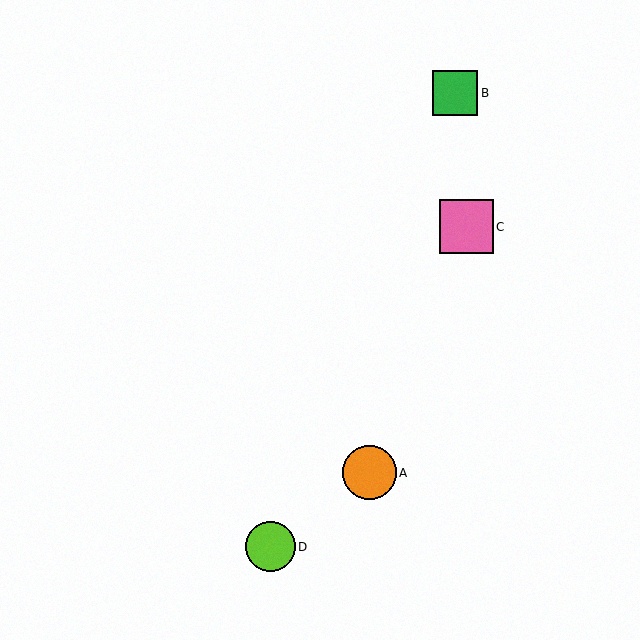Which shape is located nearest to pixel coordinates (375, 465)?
The orange circle (labeled A) at (369, 473) is nearest to that location.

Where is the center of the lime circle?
The center of the lime circle is at (270, 547).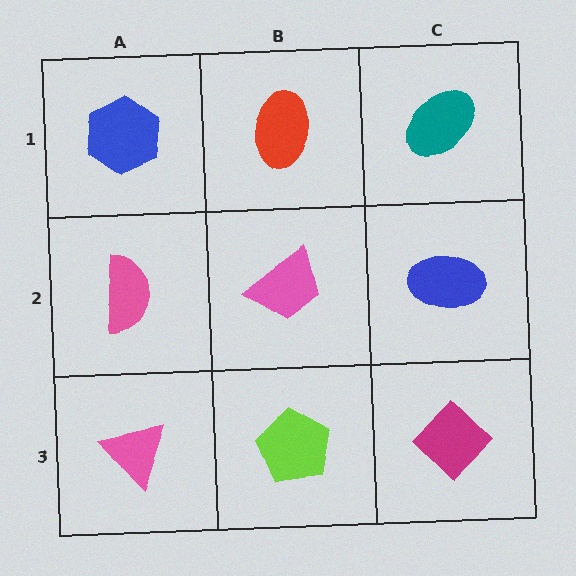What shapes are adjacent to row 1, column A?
A pink semicircle (row 2, column A), a red ellipse (row 1, column B).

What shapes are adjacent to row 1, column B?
A pink trapezoid (row 2, column B), a blue hexagon (row 1, column A), a teal ellipse (row 1, column C).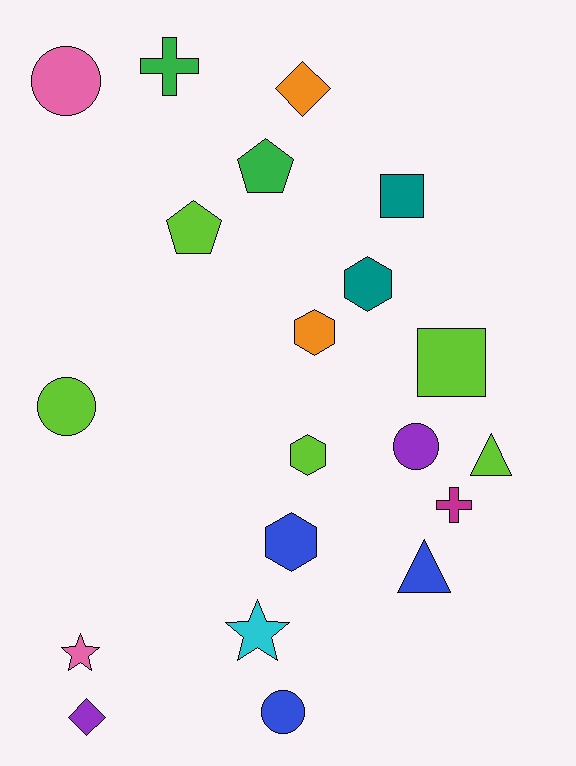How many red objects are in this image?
There are no red objects.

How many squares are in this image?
There are 2 squares.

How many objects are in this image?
There are 20 objects.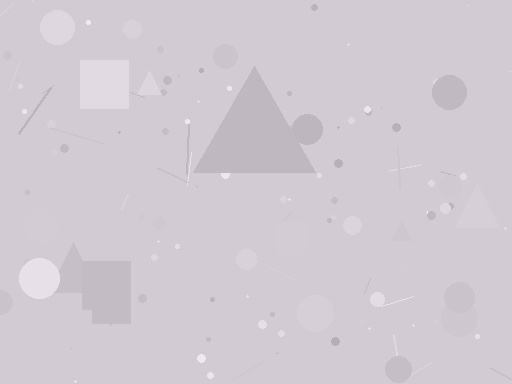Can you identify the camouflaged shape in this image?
The camouflaged shape is a triangle.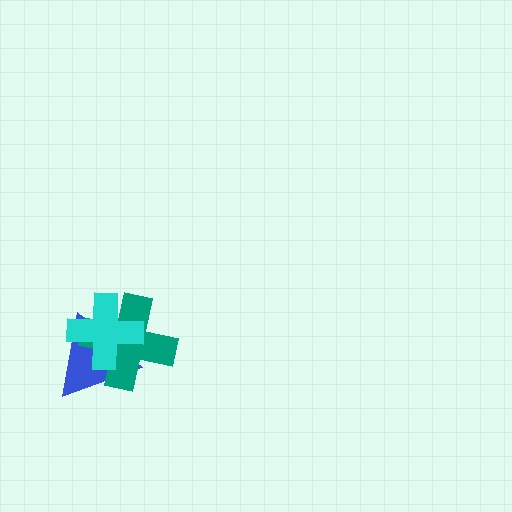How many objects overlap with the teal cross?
2 objects overlap with the teal cross.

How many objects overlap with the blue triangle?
2 objects overlap with the blue triangle.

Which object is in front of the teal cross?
The cyan cross is in front of the teal cross.